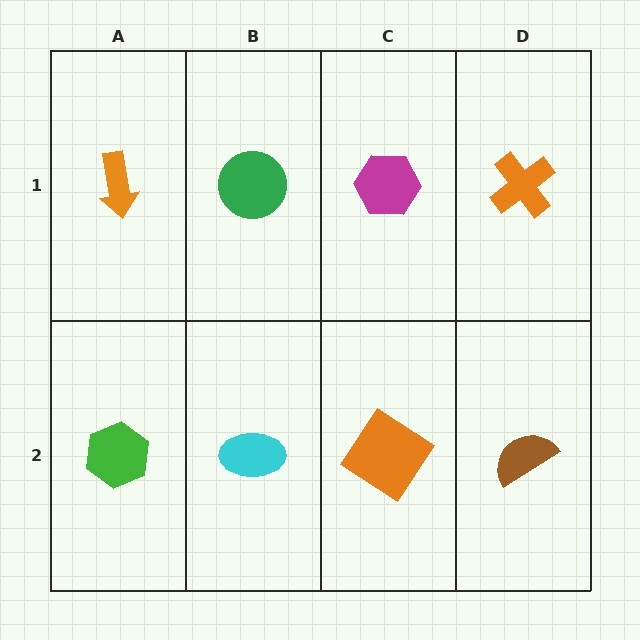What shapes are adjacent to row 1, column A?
A green hexagon (row 2, column A), a green circle (row 1, column B).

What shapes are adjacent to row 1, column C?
An orange diamond (row 2, column C), a green circle (row 1, column B), an orange cross (row 1, column D).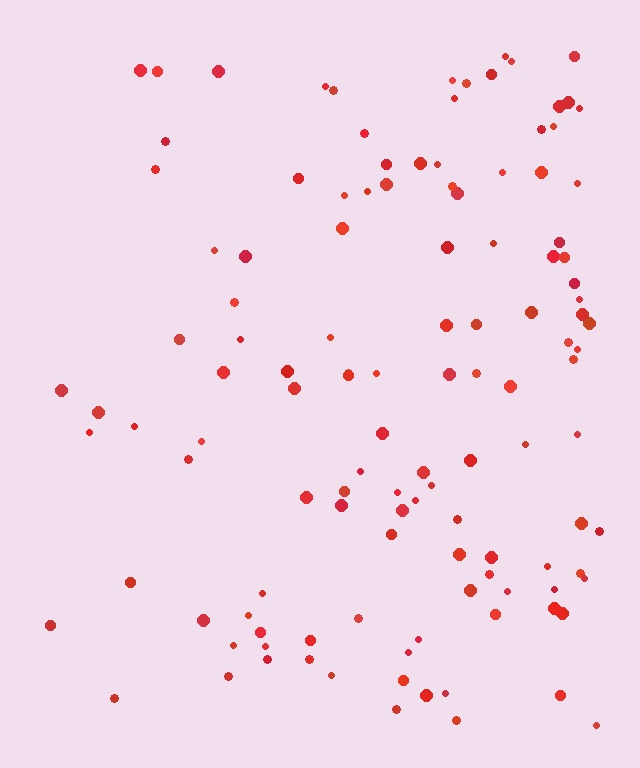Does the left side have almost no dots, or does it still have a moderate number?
Still a moderate number, just noticeably fewer than the right.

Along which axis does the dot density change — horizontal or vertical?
Horizontal.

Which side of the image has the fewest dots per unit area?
The left.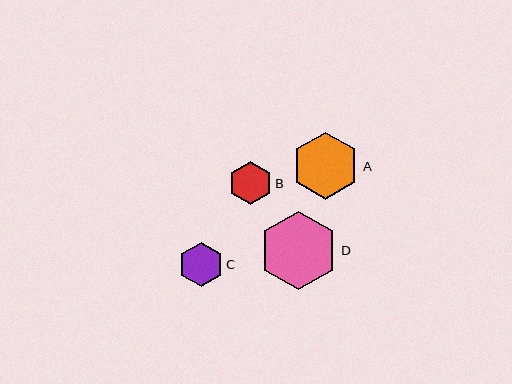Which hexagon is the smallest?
Hexagon B is the smallest with a size of approximately 44 pixels.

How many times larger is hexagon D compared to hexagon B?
Hexagon D is approximately 1.8 times the size of hexagon B.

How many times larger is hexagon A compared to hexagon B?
Hexagon A is approximately 1.6 times the size of hexagon B.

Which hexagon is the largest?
Hexagon D is the largest with a size of approximately 79 pixels.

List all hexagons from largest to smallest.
From largest to smallest: D, A, C, B.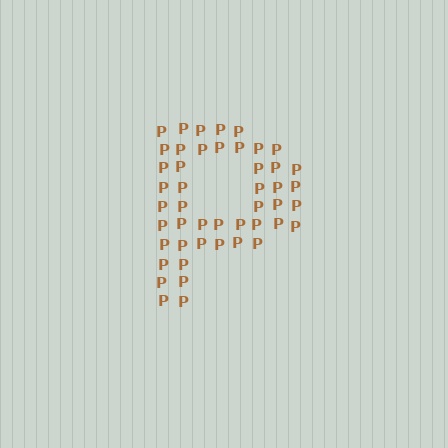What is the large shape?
The large shape is the letter P.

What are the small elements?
The small elements are letter P's.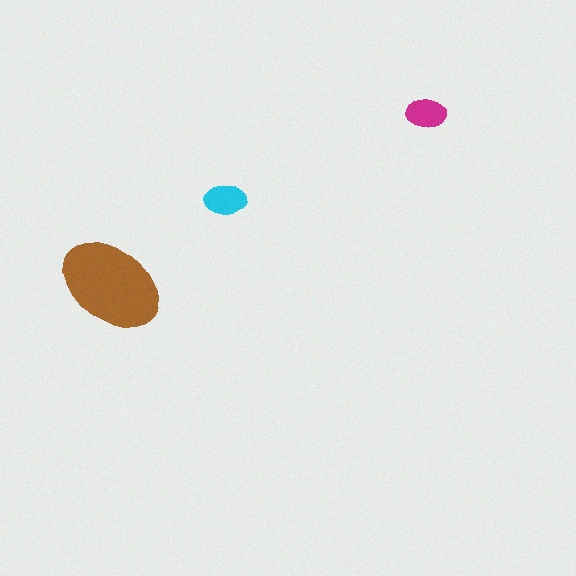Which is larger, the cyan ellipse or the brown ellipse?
The brown one.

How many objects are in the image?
There are 3 objects in the image.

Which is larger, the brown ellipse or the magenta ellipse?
The brown one.